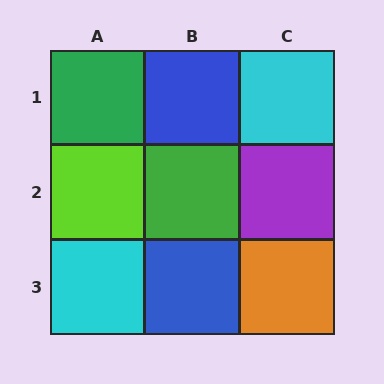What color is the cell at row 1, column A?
Green.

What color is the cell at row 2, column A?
Lime.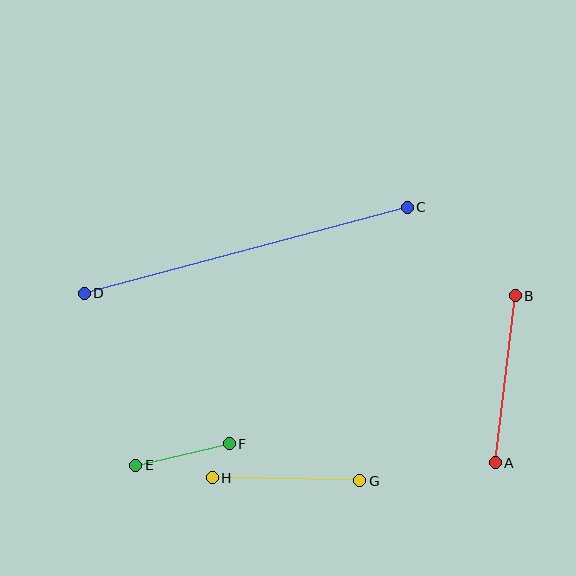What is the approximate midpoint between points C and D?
The midpoint is at approximately (246, 250) pixels.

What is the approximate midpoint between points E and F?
The midpoint is at approximately (183, 455) pixels.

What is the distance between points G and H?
The distance is approximately 147 pixels.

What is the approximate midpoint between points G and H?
The midpoint is at approximately (286, 479) pixels.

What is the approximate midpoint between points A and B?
The midpoint is at approximately (505, 379) pixels.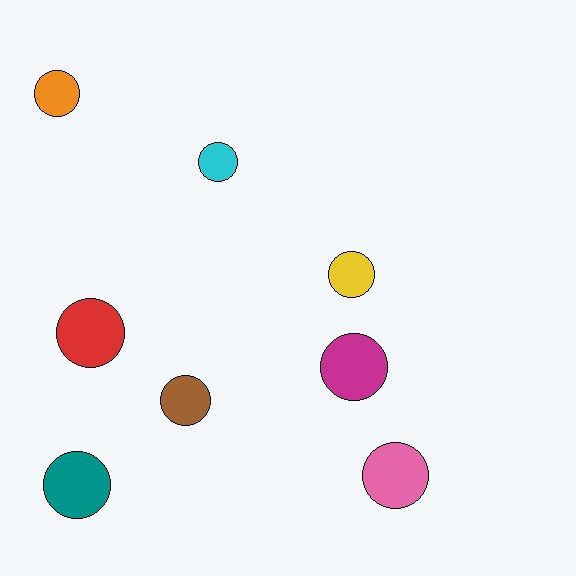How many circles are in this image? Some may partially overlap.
There are 8 circles.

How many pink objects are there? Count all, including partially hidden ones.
There is 1 pink object.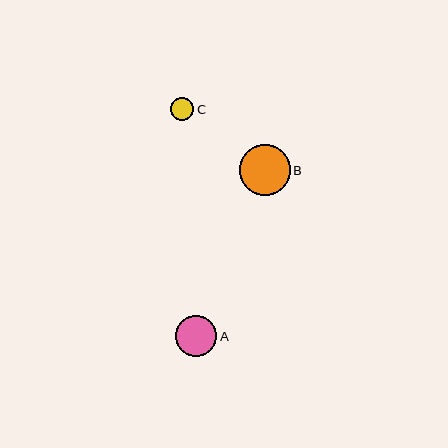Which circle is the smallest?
Circle C is the smallest with a size of approximately 23 pixels.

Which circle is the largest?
Circle B is the largest with a size of approximately 50 pixels.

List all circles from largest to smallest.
From largest to smallest: B, A, C.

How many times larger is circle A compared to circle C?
Circle A is approximately 1.8 times the size of circle C.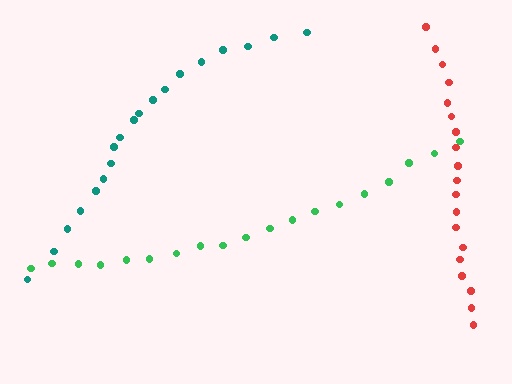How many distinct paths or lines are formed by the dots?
There are 3 distinct paths.